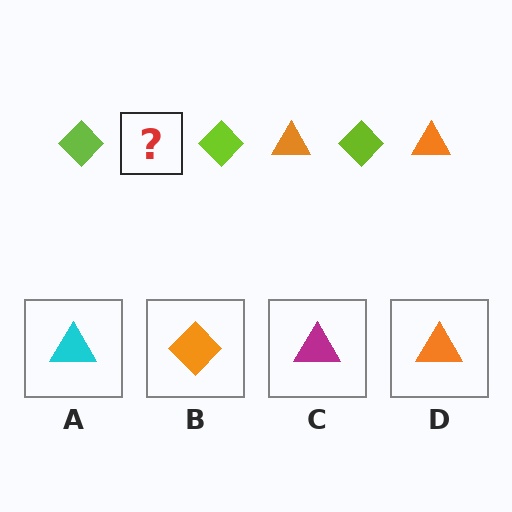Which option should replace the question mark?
Option D.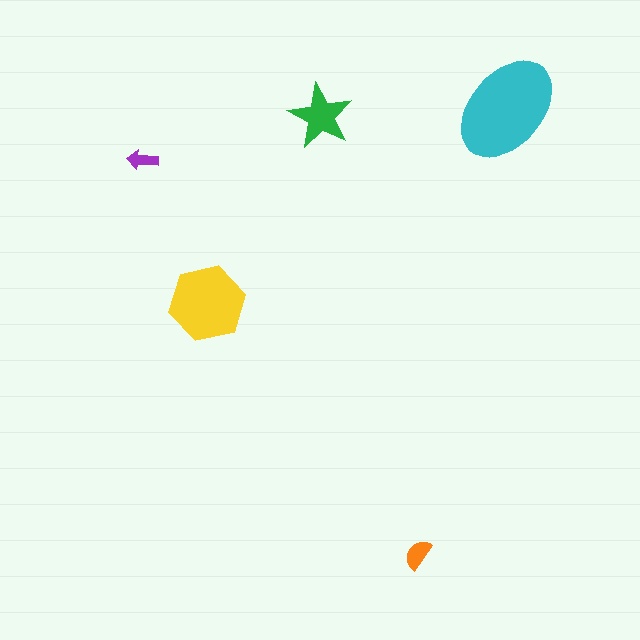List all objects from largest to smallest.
The cyan ellipse, the yellow hexagon, the green star, the orange semicircle, the purple arrow.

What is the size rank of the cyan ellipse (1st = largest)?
1st.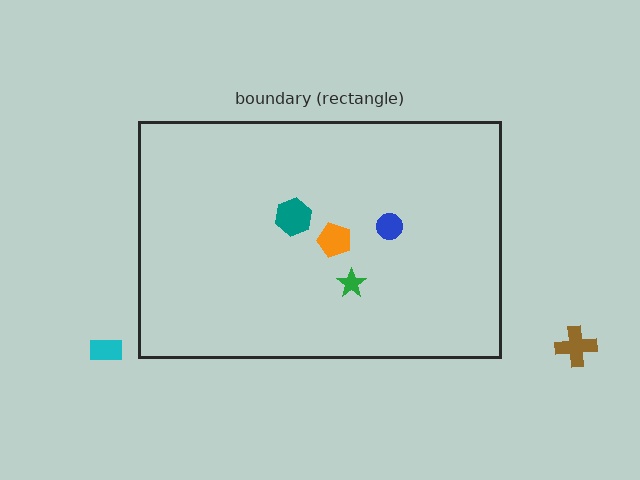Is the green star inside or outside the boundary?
Inside.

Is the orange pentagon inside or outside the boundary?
Inside.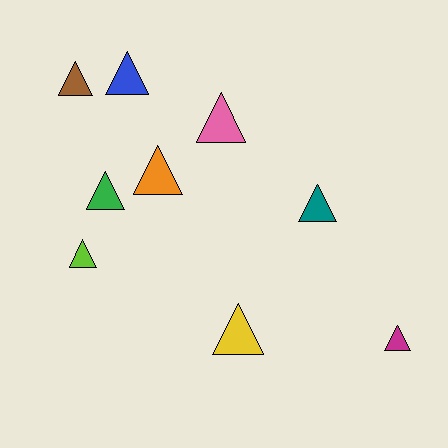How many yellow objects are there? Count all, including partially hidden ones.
There is 1 yellow object.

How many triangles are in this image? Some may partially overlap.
There are 9 triangles.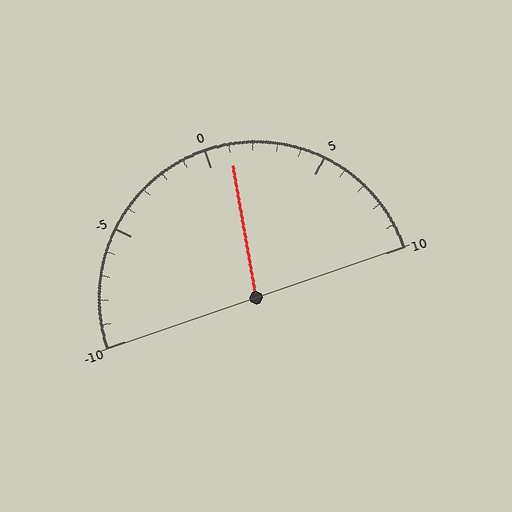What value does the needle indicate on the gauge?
The needle indicates approximately 1.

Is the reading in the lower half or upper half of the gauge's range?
The reading is in the upper half of the range (-10 to 10).